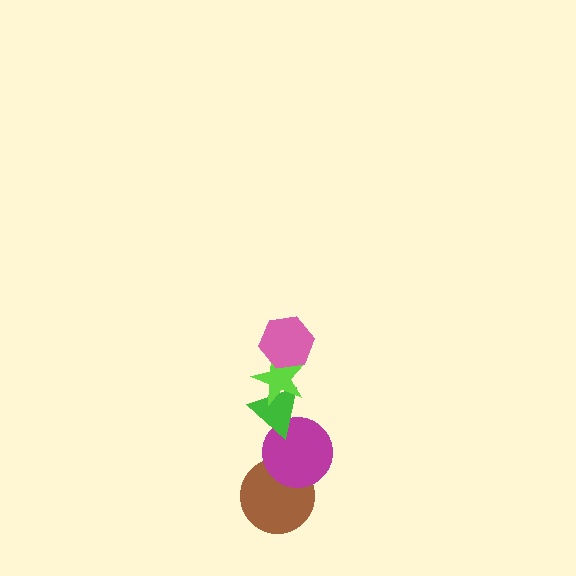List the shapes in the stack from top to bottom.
From top to bottom: the pink hexagon, the lime star, the green triangle, the magenta circle, the brown circle.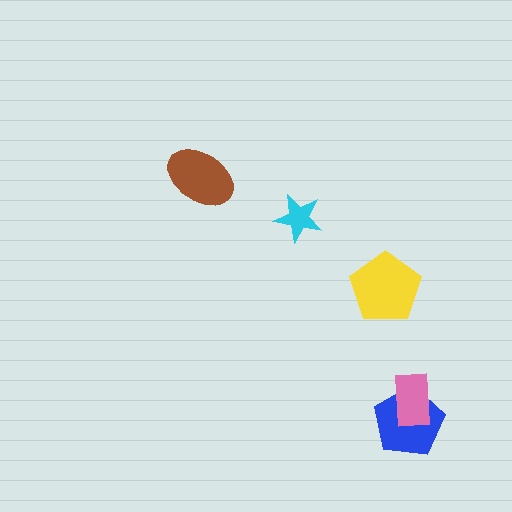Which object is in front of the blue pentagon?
The pink rectangle is in front of the blue pentagon.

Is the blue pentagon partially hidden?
Yes, it is partially covered by another shape.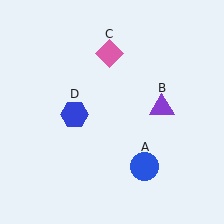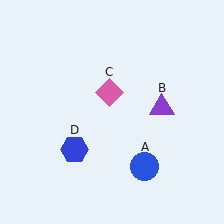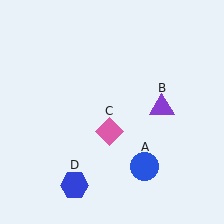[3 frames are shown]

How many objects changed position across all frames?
2 objects changed position: pink diamond (object C), blue hexagon (object D).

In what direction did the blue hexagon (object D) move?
The blue hexagon (object D) moved down.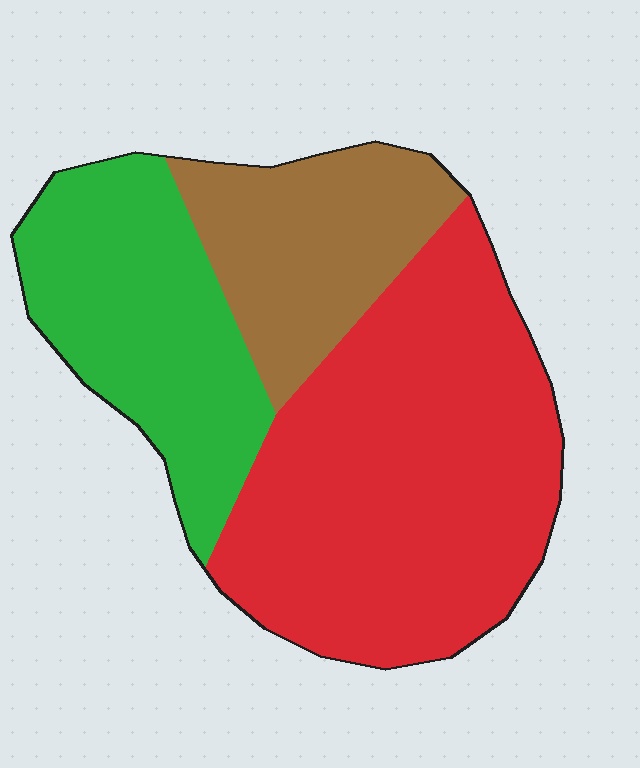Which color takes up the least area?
Brown, at roughly 20%.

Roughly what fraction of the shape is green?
Green covers around 30% of the shape.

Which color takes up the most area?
Red, at roughly 50%.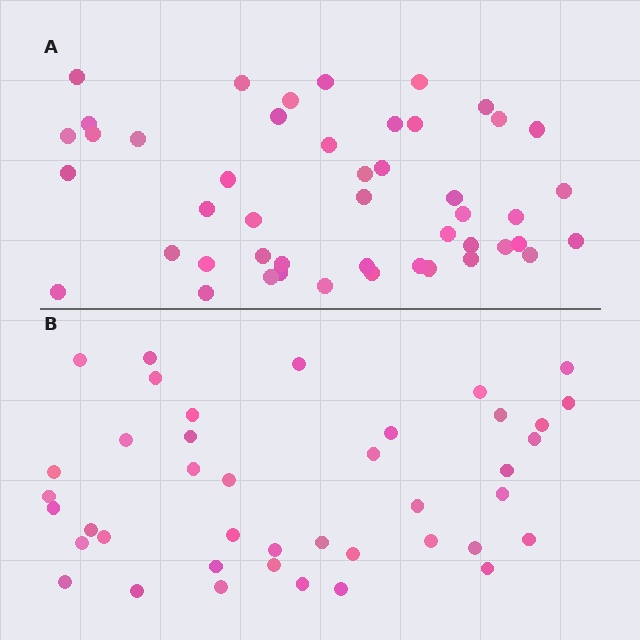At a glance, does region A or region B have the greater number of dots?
Region A (the top region) has more dots.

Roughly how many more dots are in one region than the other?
Region A has about 6 more dots than region B.